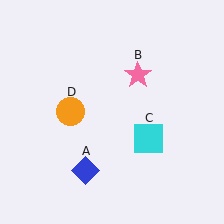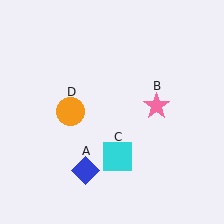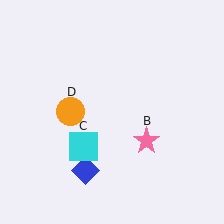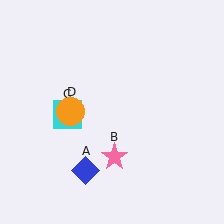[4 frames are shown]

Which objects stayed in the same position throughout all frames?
Blue diamond (object A) and orange circle (object D) remained stationary.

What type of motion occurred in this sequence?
The pink star (object B), cyan square (object C) rotated clockwise around the center of the scene.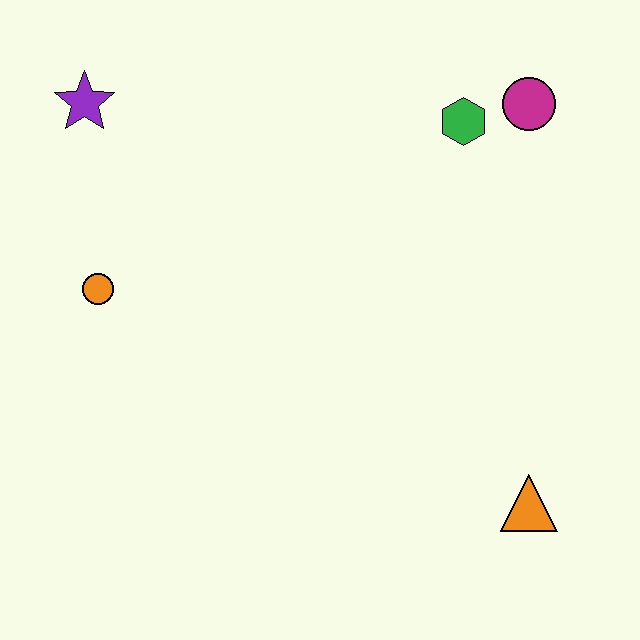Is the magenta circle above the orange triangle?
Yes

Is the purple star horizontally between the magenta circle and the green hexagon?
No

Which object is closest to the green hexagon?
The magenta circle is closest to the green hexagon.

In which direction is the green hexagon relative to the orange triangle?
The green hexagon is above the orange triangle.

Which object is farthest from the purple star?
The orange triangle is farthest from the purple star.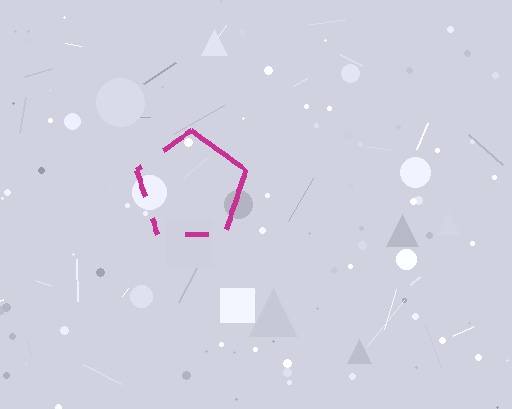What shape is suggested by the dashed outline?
The dashed outline suggests a pentagon.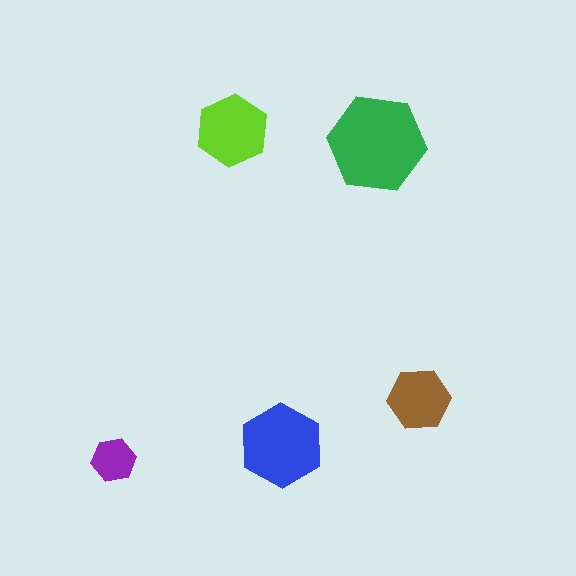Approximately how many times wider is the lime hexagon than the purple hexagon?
About 1.5 times wider.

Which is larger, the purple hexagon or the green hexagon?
The green one.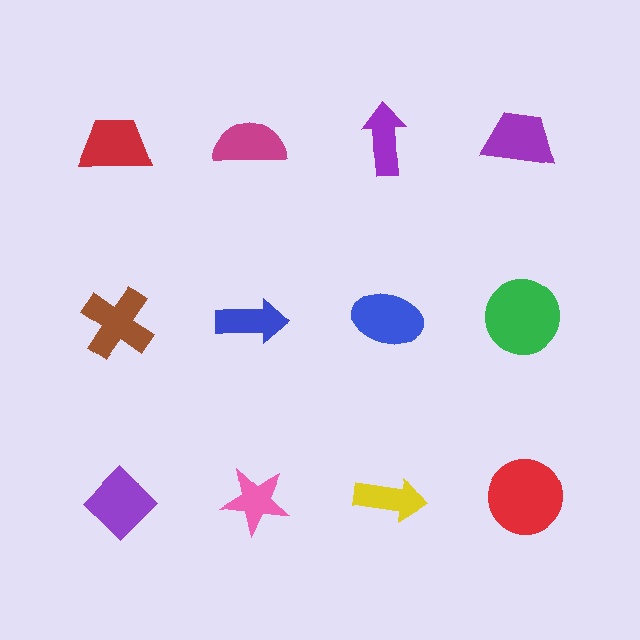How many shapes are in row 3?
4 shapes.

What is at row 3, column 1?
A purple diamond.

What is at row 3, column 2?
A pink star.